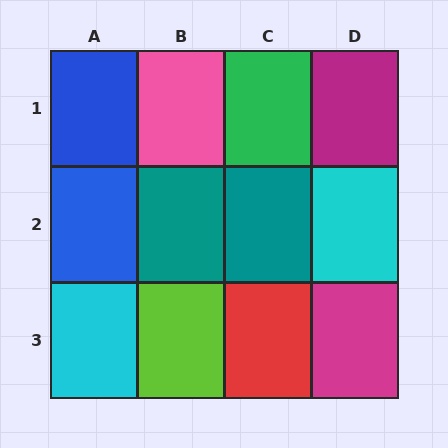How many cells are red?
1 cell is red.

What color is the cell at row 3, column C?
Red.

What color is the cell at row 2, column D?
Cyan.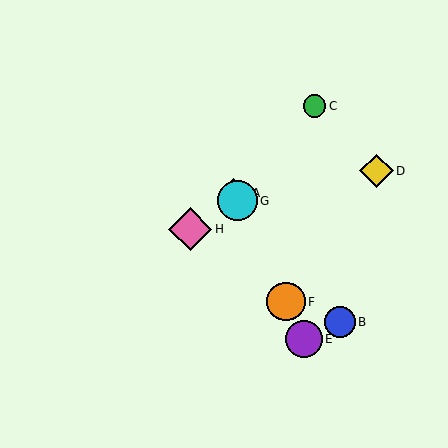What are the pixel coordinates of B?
Object B is at (340, 322).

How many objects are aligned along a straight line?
4 objects (A, E, F, G) are aligned along a straight line.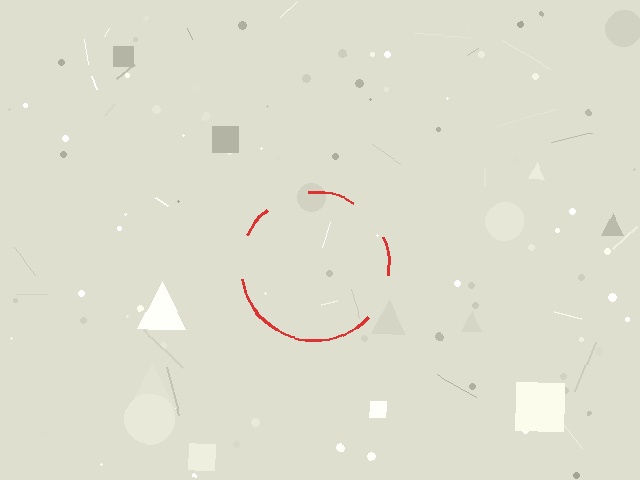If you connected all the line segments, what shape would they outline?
They would outline a circle.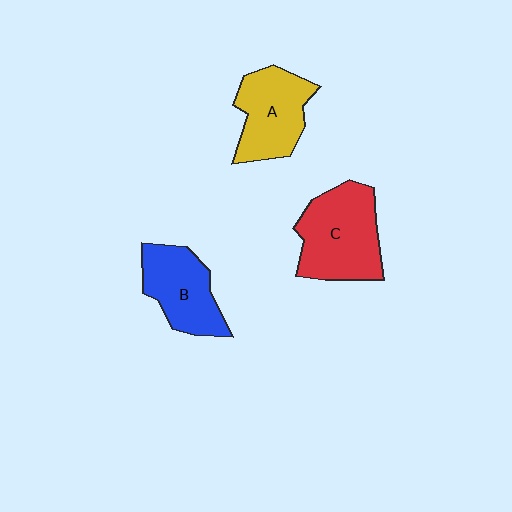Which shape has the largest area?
Shape C (red).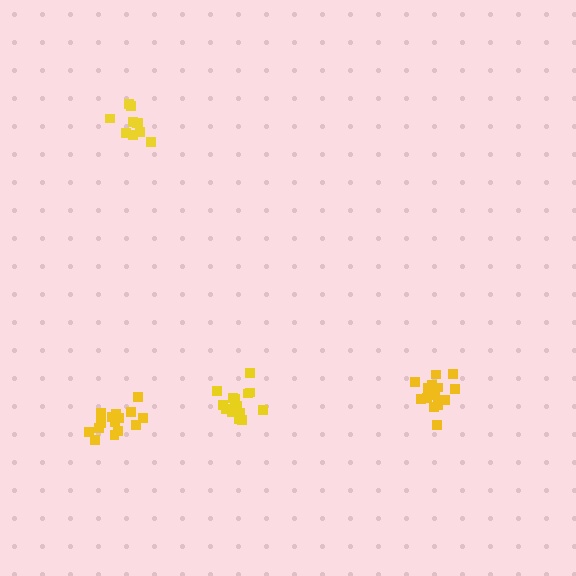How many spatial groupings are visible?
There are 4 spatial groupings.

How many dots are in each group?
Group 1: 10 dots, Group 2: 16 dots, Group 3: 14 dots, Group 4: 15 dots (55 total).